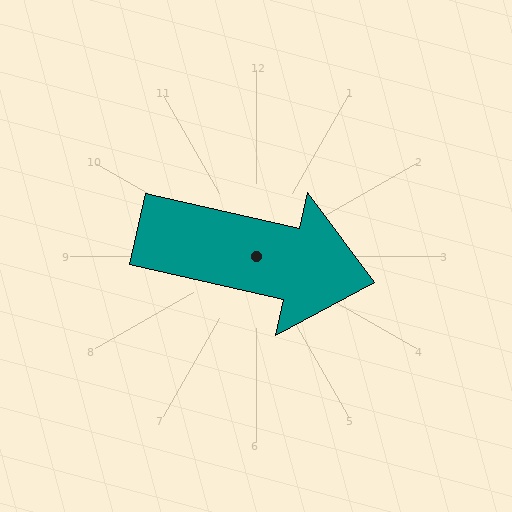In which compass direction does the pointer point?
East.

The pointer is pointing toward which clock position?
Roughly 3 o'clock.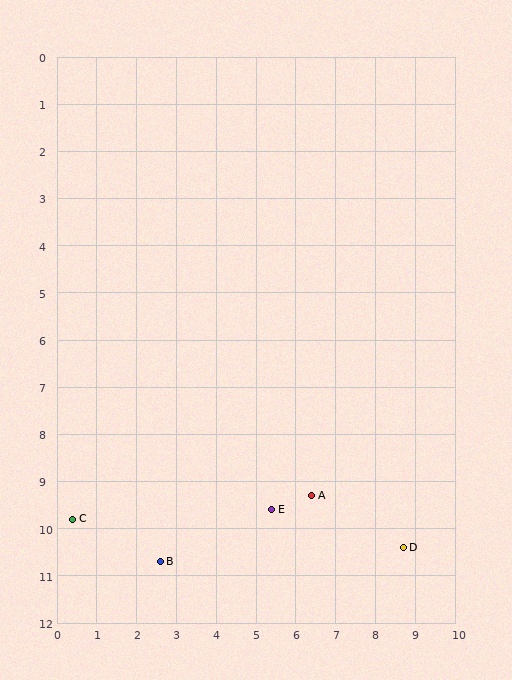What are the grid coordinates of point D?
Point D is at approximately (8.7, 10.4).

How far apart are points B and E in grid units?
Points B and E are about 3.0 grid units apart.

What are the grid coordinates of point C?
Point C is at approximately (0.4, 9.8).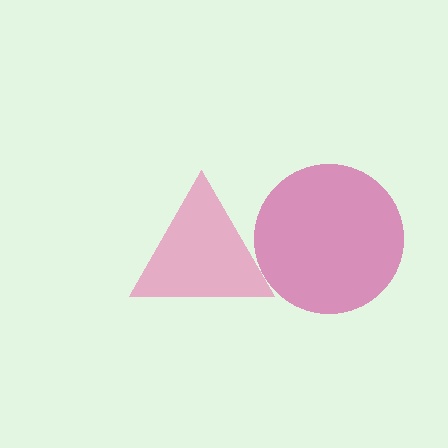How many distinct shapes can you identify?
There are 2 distinct shapes: a magenta circle, a pink triangle.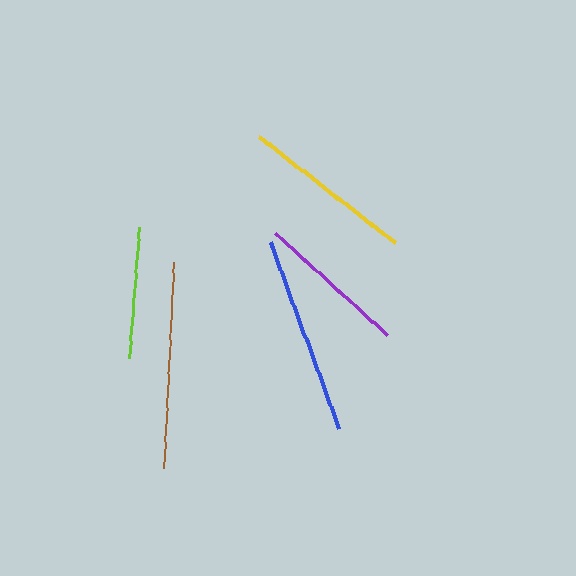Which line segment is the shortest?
The lime line is the shortest at approximately 131 pixels.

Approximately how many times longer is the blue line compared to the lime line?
The blue line is approximately 1.5 times the length of the lime line.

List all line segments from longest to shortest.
From longest to shortest: brown, blue, yellow, purple, lime.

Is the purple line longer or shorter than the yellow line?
The yellow line is longer than the purple line.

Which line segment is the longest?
The brown line is the longest at approximately 206 pixels.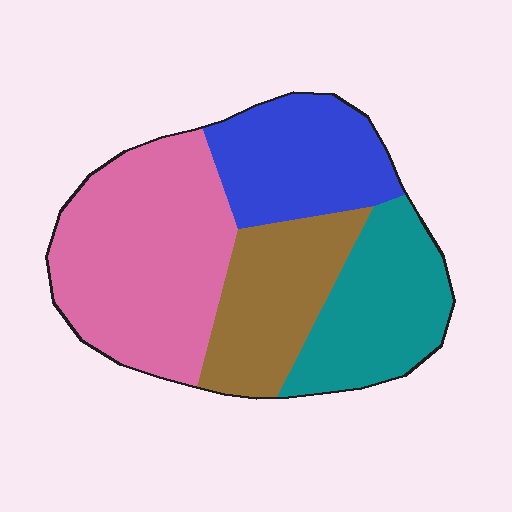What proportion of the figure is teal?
Teal covers 22% of the figure.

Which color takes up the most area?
Pink, at roughly 35%.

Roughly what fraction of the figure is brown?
Brown covers roughly 20% of the figure.